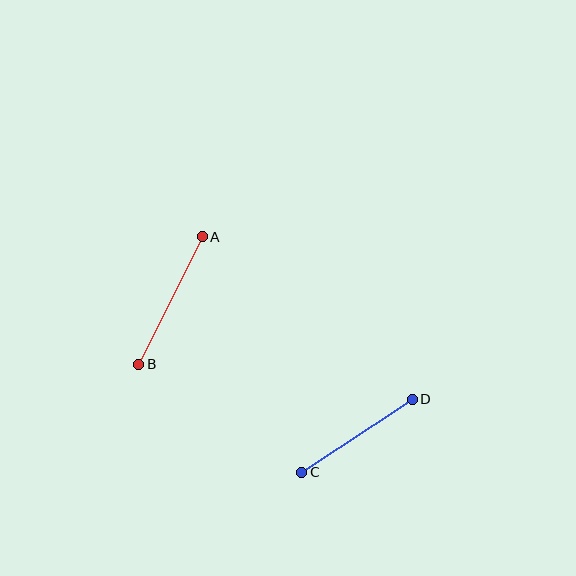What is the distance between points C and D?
The distance is approximately 132 pixels.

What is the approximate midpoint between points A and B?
The midpoint is at approximately (170, 301) pixels.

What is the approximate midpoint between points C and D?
The midpoint is at approximately (357, 436) pixels.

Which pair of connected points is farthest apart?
Points A and B are farthest apart.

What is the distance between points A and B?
The distance is approximately 142 pixels.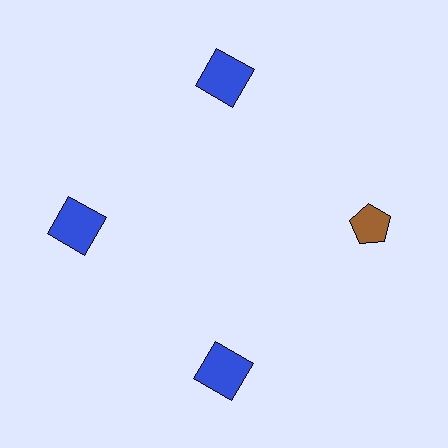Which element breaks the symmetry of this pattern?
The brown pentagon at roughly the 3 o'clock position breaks the symmetry. All other shapes are blue squares.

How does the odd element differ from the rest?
It differs in both color (brown instead of blue) and shape (pentagon instead of square).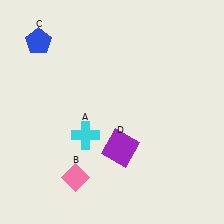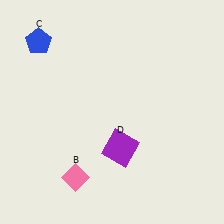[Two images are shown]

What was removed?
The cyan cross (A) was removed in Image 2.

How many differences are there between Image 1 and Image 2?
There is 1 difference between the two images.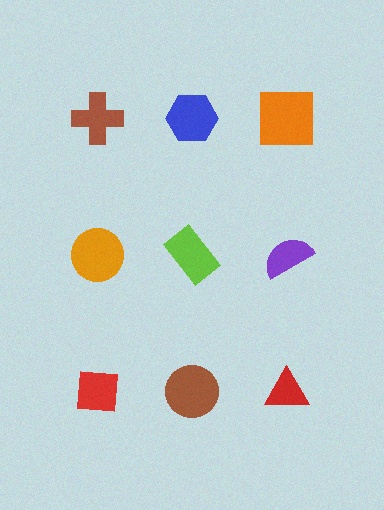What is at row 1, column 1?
A brown cross.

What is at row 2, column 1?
An orange circle.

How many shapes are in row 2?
3 shapes.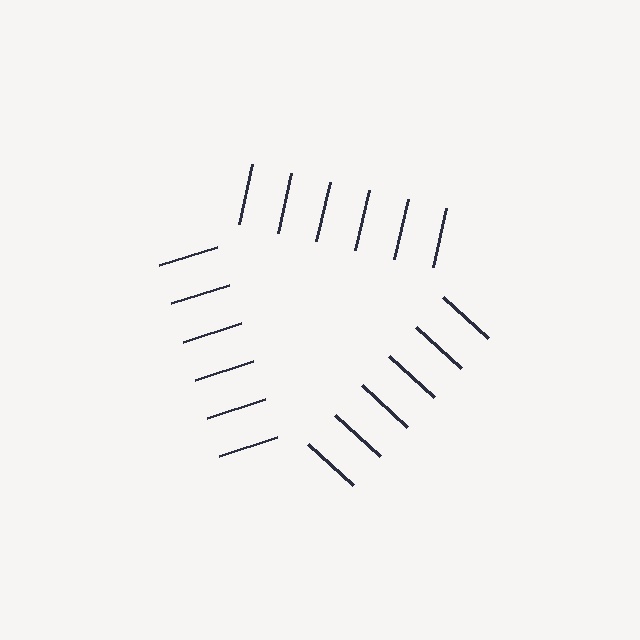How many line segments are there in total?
18 — 6 along each of the 3 edges.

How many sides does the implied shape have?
3 sides — the line-ends trace a triangle.